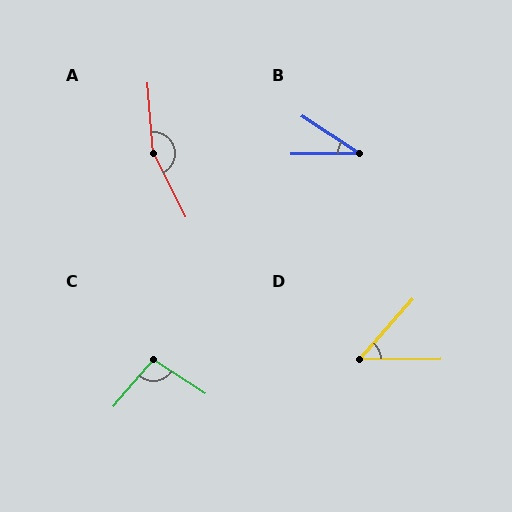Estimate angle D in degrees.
Approximately 48 degrees.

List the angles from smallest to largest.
B (34°), D (48°), C (97°), A (158°).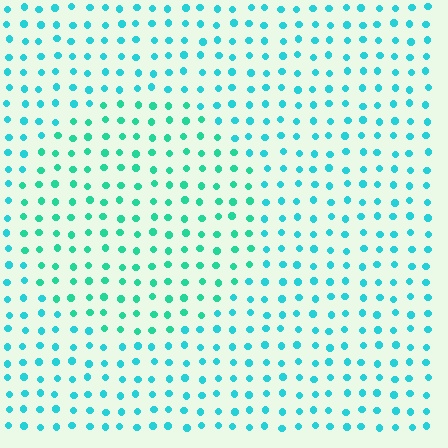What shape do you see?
I see a circle.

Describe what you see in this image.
The image is filled with small cyan elements in a uniform arrangement. A circle-shaped region is visible where the elements are tinted to a slightly different hue, forming a subtle color boundary.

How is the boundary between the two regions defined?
The boundary is defined purely by a slight shift in hue (about 23 degrees). Spacing, size, and orientation are identical on both sides.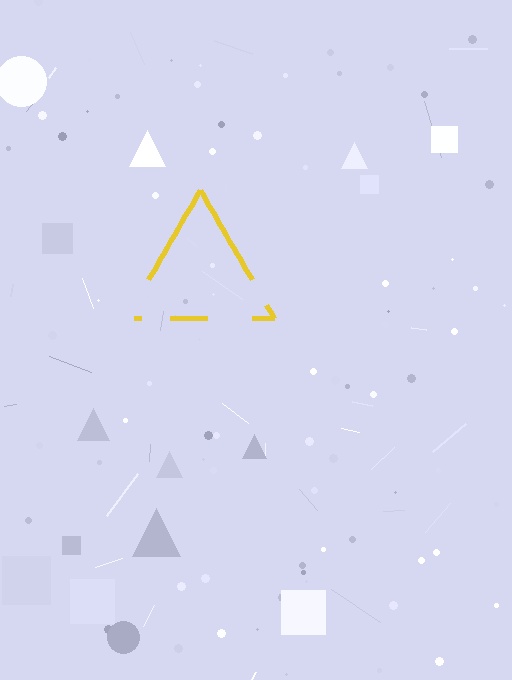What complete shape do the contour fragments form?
The contour fragments form a triangle.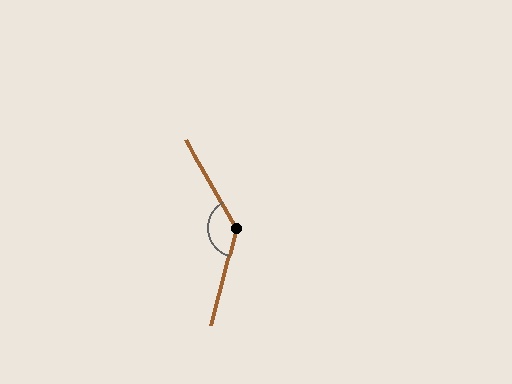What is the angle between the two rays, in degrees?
Approximately 136 degrees.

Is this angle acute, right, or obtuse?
It is obtuse.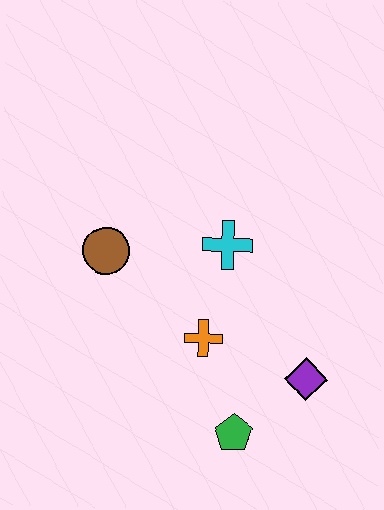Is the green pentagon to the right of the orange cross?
Yes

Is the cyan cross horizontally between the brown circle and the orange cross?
No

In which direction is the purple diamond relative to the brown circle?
The purple diamond is to the right of the brown circle.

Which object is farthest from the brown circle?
The purple diamond is farthest from the brown circle.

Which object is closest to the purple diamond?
The green pentagon is closest to the purple diamond.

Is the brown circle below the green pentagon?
No